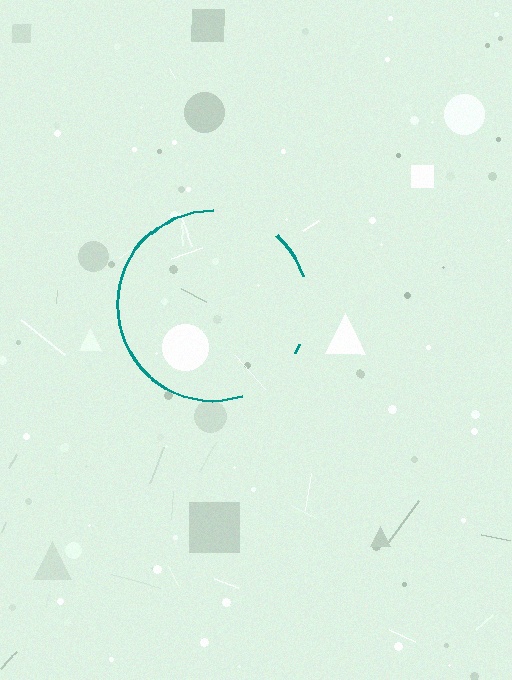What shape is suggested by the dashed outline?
The dashed outline suggests a circle.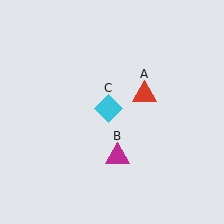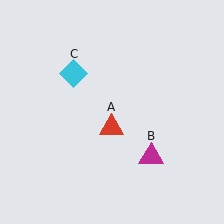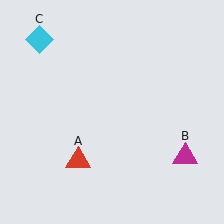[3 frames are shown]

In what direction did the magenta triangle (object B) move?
The magenta triangle (object B) moved right.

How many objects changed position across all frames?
3 objects changed position: red triangle (object A), magenta triangle (object B), cyan diamond (object C).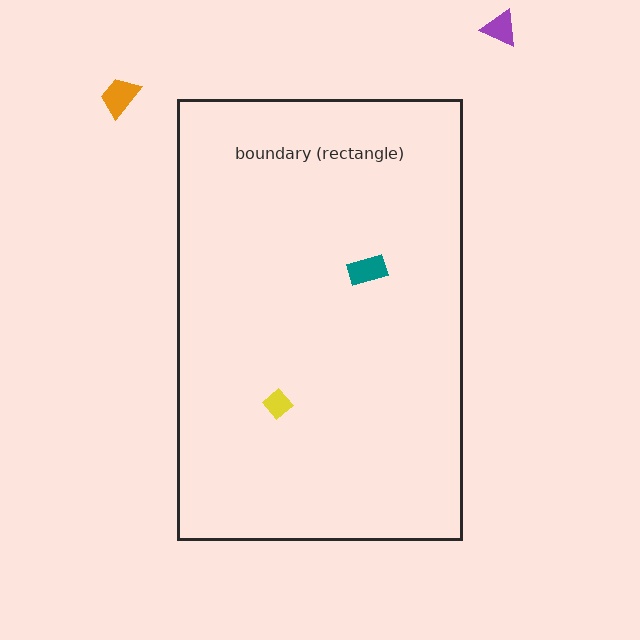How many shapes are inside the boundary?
2 inside, 2 outside.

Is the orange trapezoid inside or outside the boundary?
Outside.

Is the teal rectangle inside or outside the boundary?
Inside.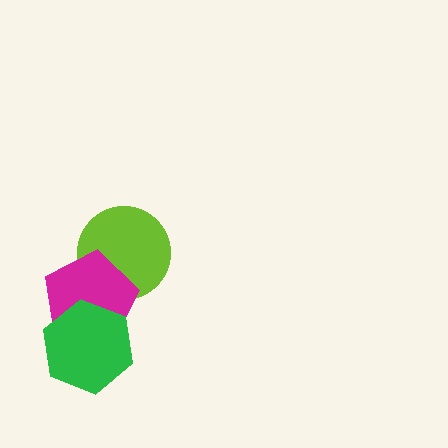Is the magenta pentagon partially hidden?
Yes, it is partially covered by another shape.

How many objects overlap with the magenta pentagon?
2 objects overlap with the magenta pentagon.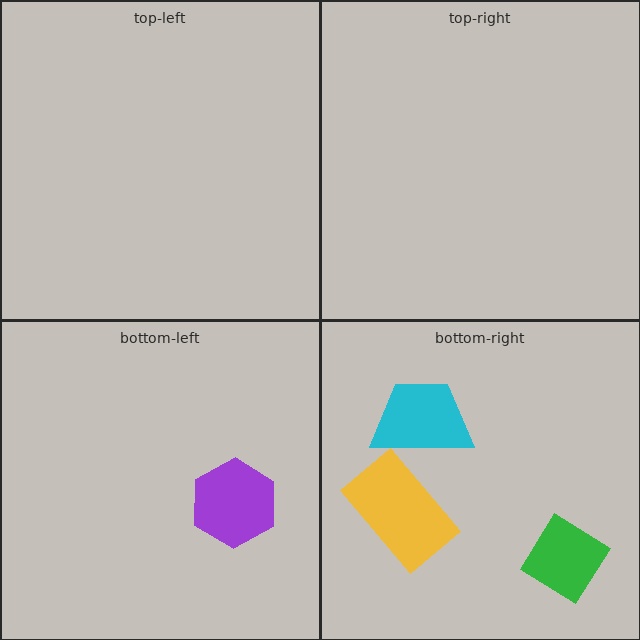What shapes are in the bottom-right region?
The yellow rectangle, the cyan trapezoid, the green diamond.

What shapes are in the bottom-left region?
The purple hexagon.